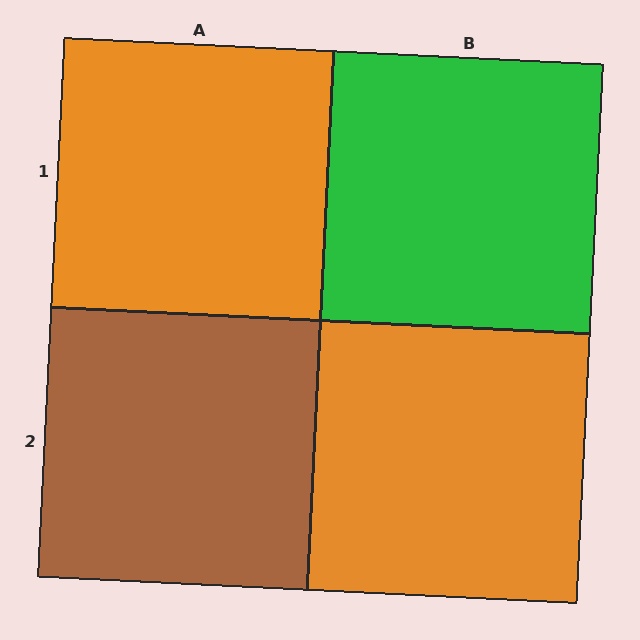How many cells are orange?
2 cells are orange.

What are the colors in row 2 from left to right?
Brown, orange.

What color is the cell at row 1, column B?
Green.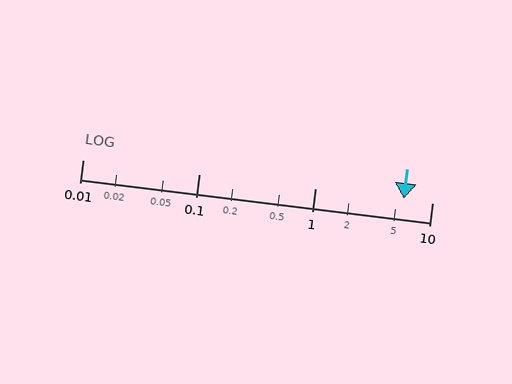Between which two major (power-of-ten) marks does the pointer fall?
The pointer is between 1 and 10.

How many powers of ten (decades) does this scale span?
The scale spans 3 decades, from 0.01 to 10.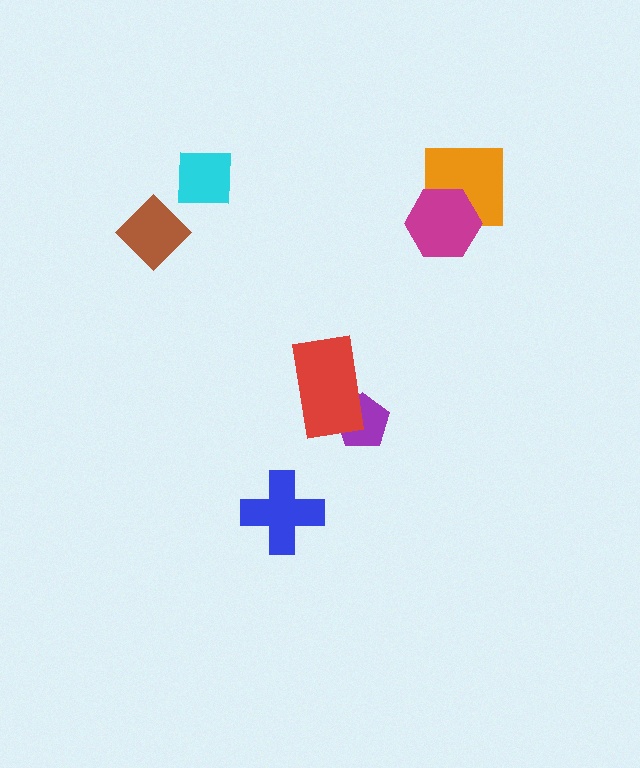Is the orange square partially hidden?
Yes, it is partially covered by another shape.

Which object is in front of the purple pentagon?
The red rectangle is in front of the purple pentagon.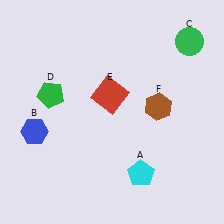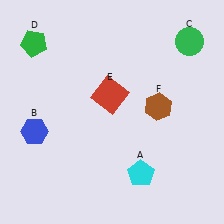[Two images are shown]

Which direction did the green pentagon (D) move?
The green pentagon (D) moved up.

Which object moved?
The green pentagon (D) moved up.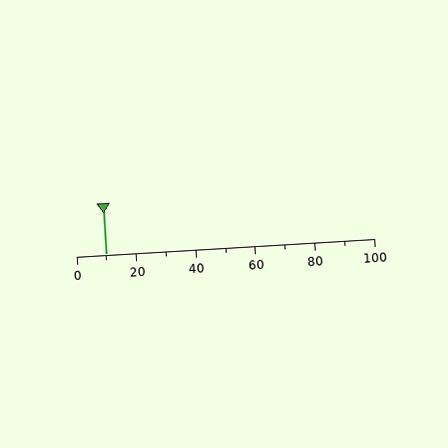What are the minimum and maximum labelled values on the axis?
The axis runs from 0 to 100.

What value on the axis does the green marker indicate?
The marker indicates approximately 10.